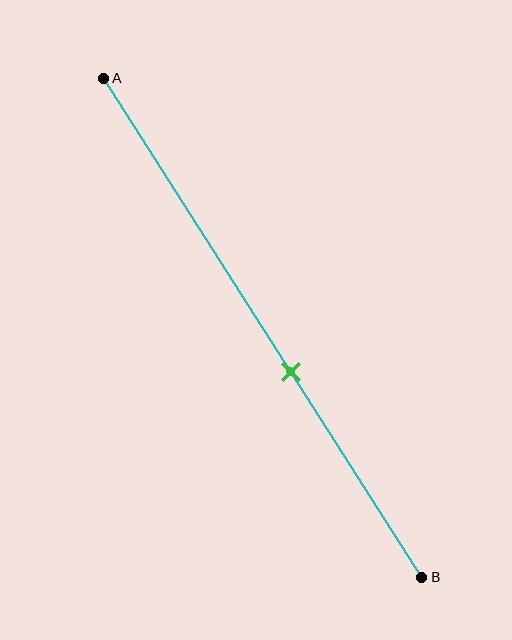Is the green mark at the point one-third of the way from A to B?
No, the mark is at about 60% from A, not at the 33% one-third point.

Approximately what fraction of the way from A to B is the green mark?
The green mark is approximately 60% of the way from A to B.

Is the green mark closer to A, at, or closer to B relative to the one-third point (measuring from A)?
The green mark is closer to point B than the one-third point of segment AB.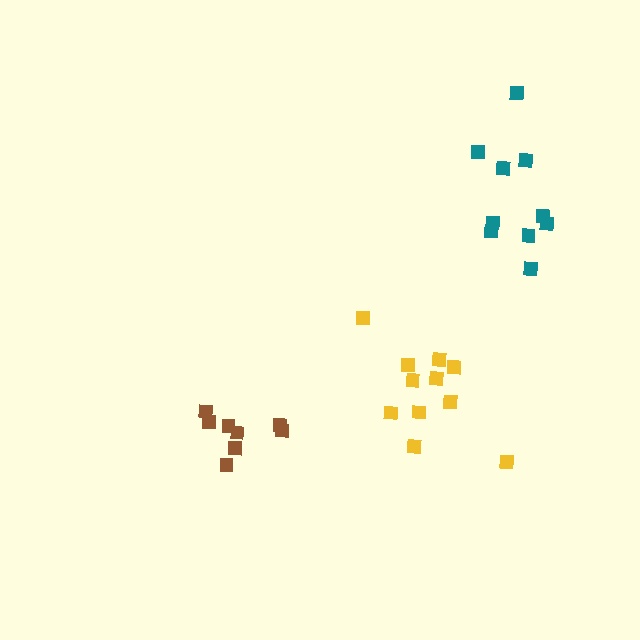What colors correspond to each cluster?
The clusters are colored: brown, teal, yellow.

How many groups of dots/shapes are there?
There are 3 groups.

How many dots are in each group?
Group 1: 8 dots, Group 2: 10 dots, Group 3: 11 dots (29 total).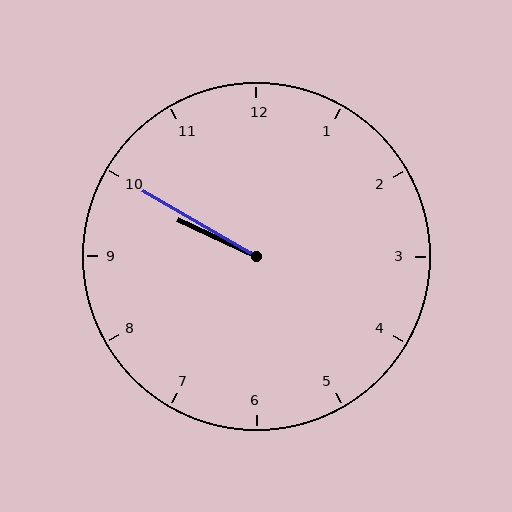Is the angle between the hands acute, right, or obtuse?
It is acute.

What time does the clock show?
9:50.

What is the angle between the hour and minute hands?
Approximately 5 degrees.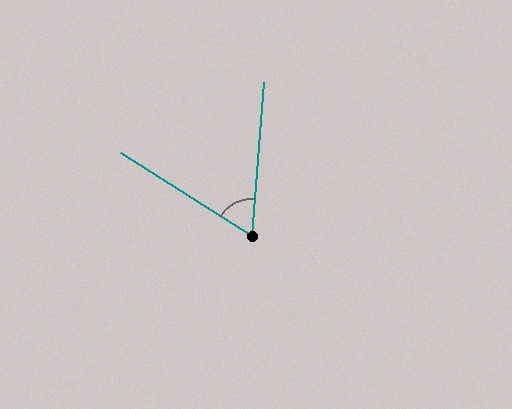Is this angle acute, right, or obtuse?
It is acute.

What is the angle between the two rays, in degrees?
Approximately 62 degrees.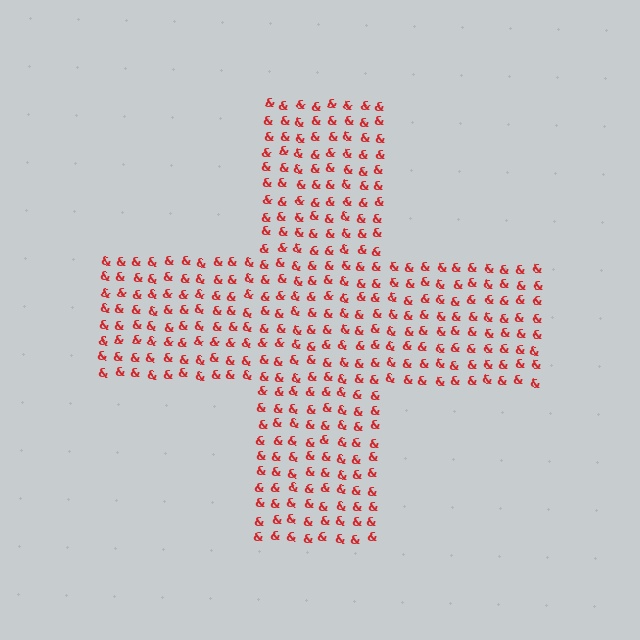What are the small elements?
The small elements are ampersands.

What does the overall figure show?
The overall figure shows a cross.